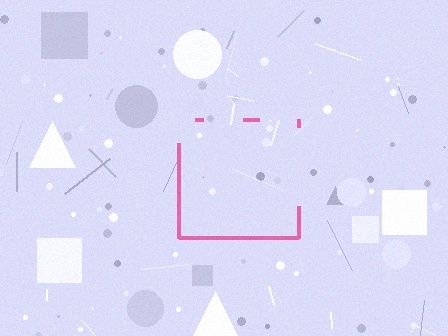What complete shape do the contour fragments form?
The contour fragments form a square.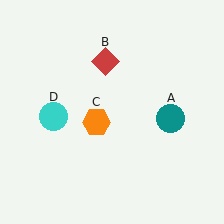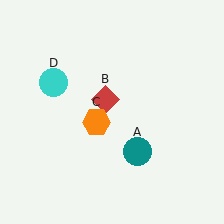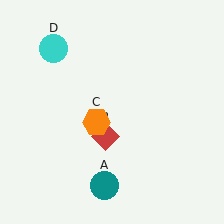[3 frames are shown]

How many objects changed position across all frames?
3 objects changed position: teal circle (object A), red diamond (object B), cyan circle (object D).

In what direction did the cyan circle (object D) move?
The cyan circle (object D) moved up.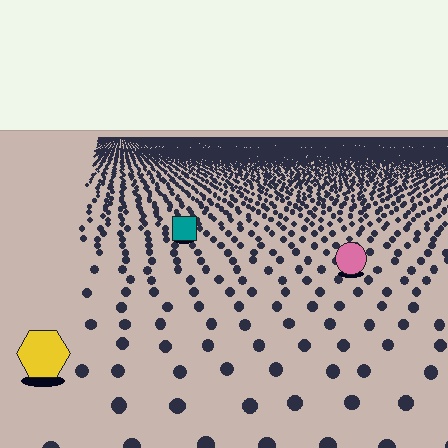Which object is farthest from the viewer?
The teal square is farthest from the viewer. It appears smaller and the ground texture around it is denser.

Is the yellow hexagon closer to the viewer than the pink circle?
Yes. The yellow hexagon is closer — you can tell from the texture gradient: the ground texture is coarser near it.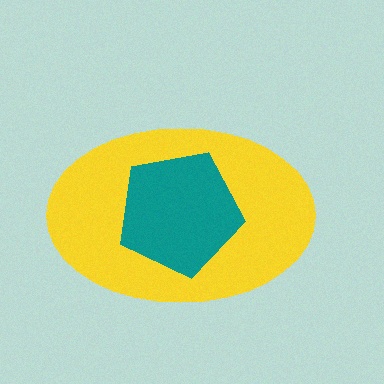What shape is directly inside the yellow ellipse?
The teal pentagon.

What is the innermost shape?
The teal pentagon.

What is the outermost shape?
The yellow ellipse.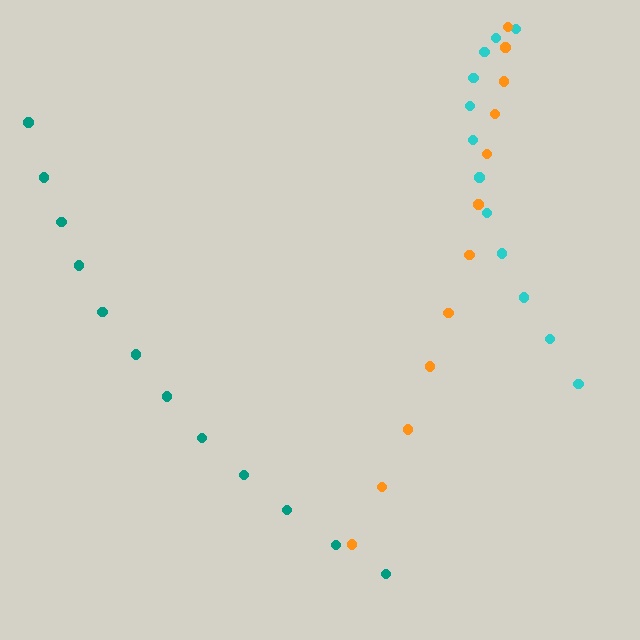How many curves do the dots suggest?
There are 3 distinct paths.